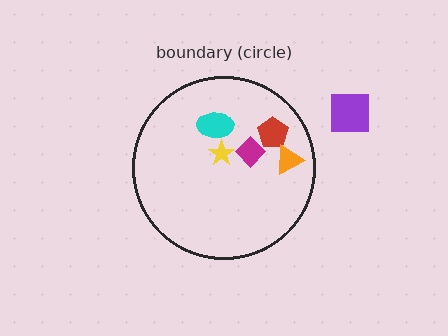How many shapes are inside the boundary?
5 inside, 1 outside.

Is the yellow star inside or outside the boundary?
Inside.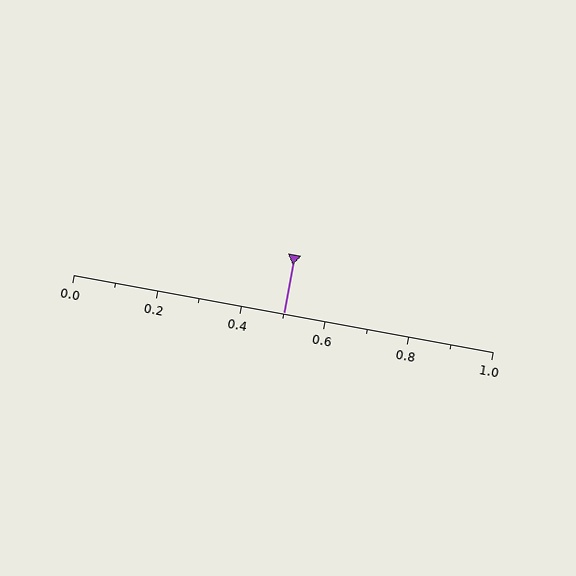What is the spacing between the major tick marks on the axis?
The major ticks are spaced 0.2 apart.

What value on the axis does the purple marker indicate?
The marker indicates approximately 0.5.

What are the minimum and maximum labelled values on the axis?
The axis runs from 0.0 to 1.0.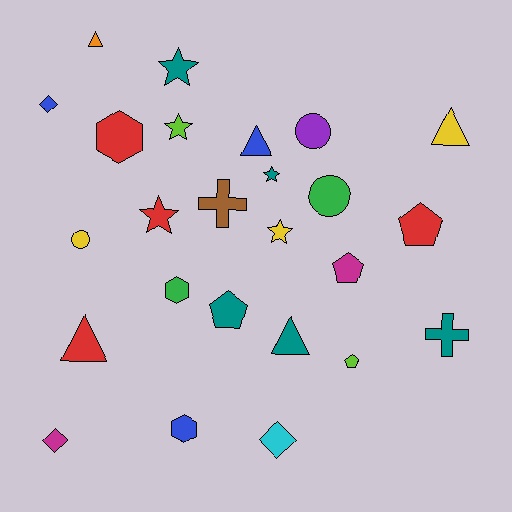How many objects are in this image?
There are 25 objects.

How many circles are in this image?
There are 3 circles.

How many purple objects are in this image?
There is 1 purple object.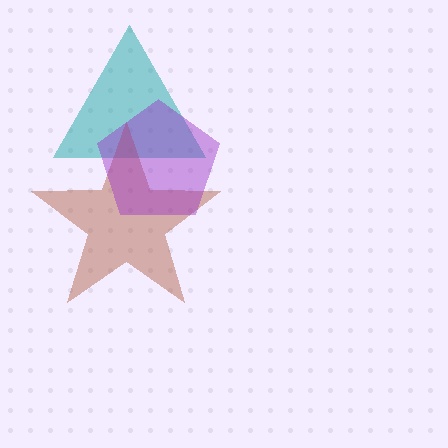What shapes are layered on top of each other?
The layered shapes are: a teal triangle, a brown star, a purple pentagon.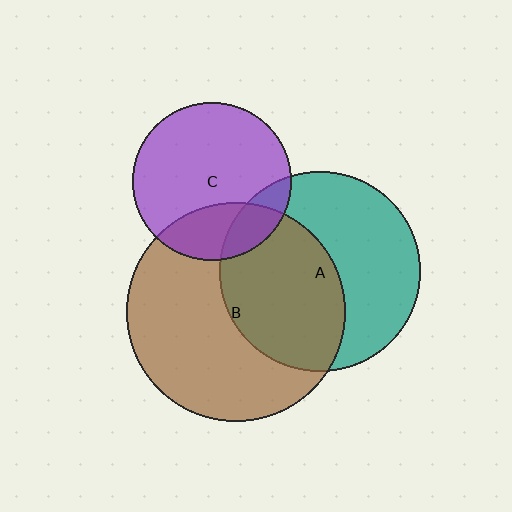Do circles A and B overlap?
Yes.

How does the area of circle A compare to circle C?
Approximately 1.6 times.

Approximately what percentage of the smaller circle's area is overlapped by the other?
Approximately 50%.